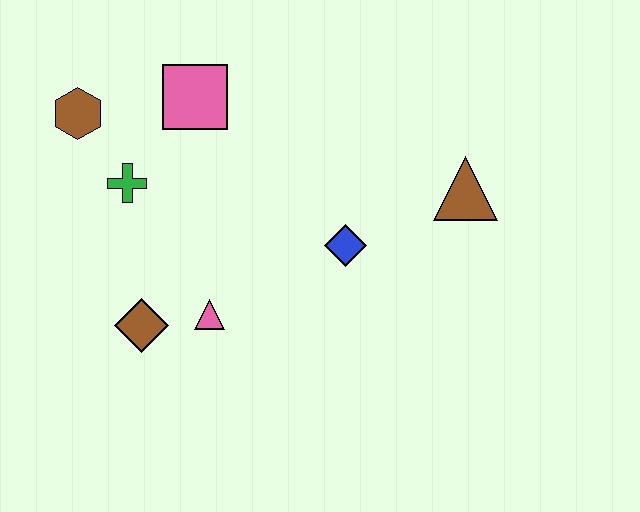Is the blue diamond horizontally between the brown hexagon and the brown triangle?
Yes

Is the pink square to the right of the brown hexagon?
Yes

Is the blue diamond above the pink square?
No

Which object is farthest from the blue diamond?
The brown hexagon is farthest from the blue diamond.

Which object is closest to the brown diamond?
The pink triangle is closest to the brown diamond.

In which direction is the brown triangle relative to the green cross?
The brown triangle is to the right of the green cross.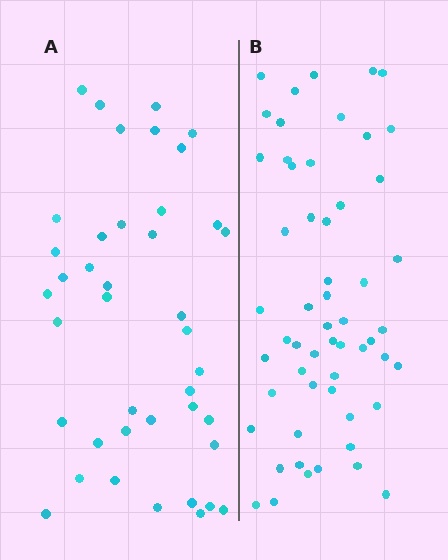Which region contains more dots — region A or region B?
Region B (the right region) has more dots.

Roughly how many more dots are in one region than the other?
Region B has approximately 15 more dots than region A.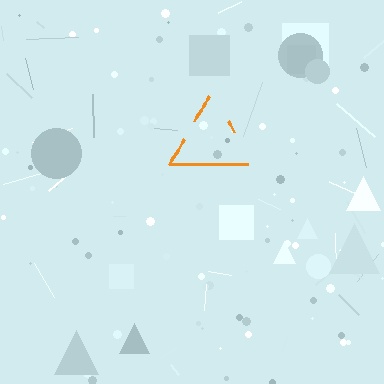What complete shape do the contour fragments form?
The contour fragments form a triangle.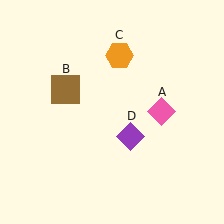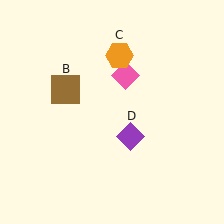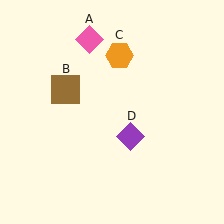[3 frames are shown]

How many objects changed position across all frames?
1 object changed position: pink diamond (object A).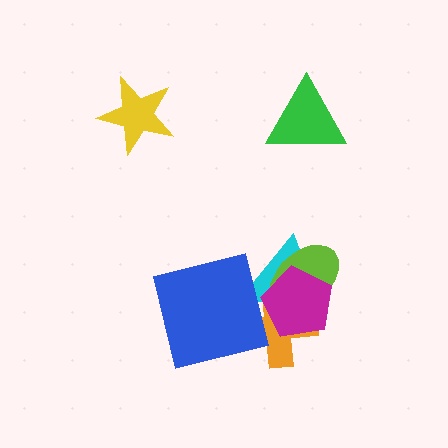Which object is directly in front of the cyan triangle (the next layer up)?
The lime ellipse is directly in front of the cyan triangle.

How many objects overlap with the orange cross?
4 objects overlap with the orange cross.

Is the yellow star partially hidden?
No, no other shape covers it.